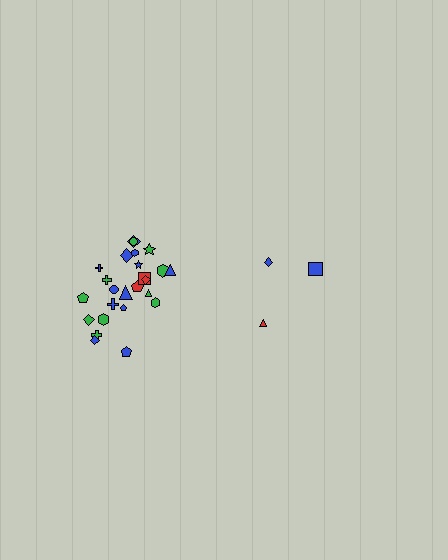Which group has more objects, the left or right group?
The left group.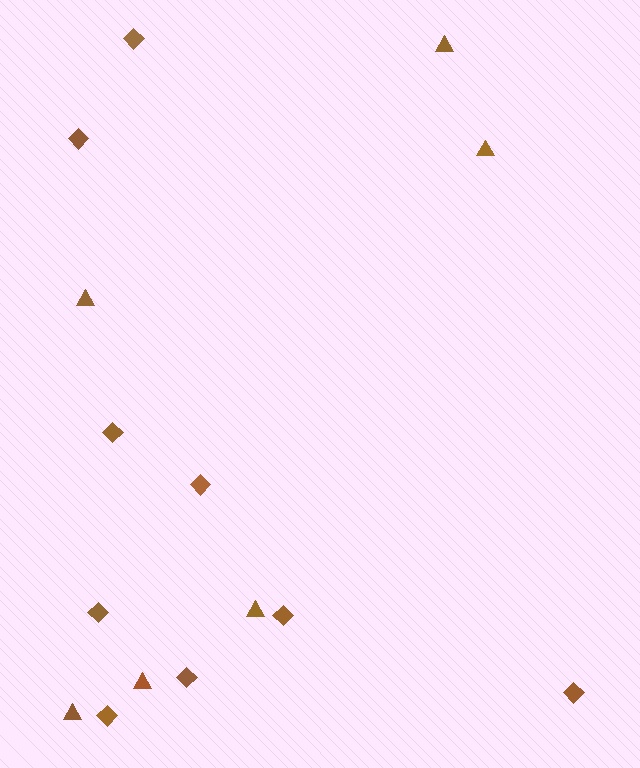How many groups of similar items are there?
There are 2 groups: one group of triangles (6) and one group of diamonds (9).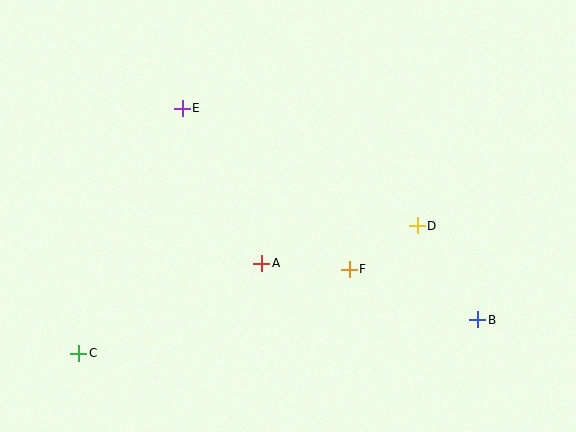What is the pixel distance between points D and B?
The distance between D and B is 112 pixels.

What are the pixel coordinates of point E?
Point E is at (182, 108).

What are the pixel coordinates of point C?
Point C is at (79, 353).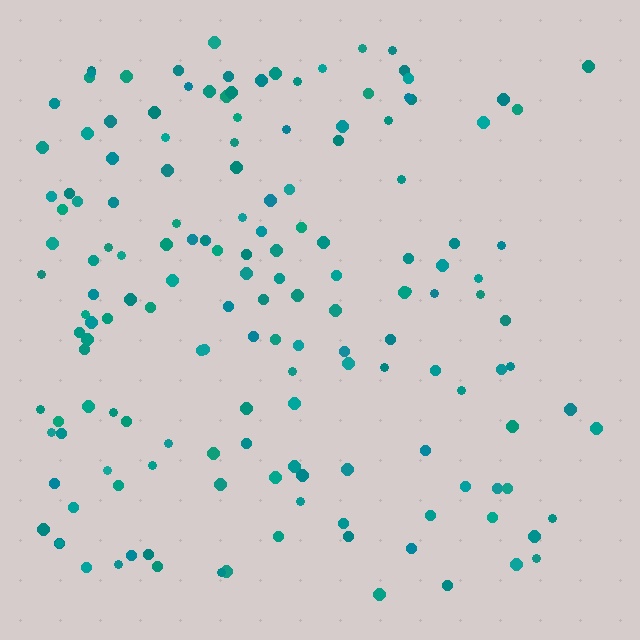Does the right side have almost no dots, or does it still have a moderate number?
Still a moderate number, just noticeably fewer than the left.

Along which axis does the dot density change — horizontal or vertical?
Horizontal.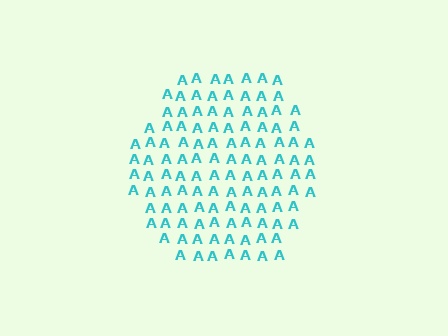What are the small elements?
The small elements are letter A's.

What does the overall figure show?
The overall figure shows a hexagon.